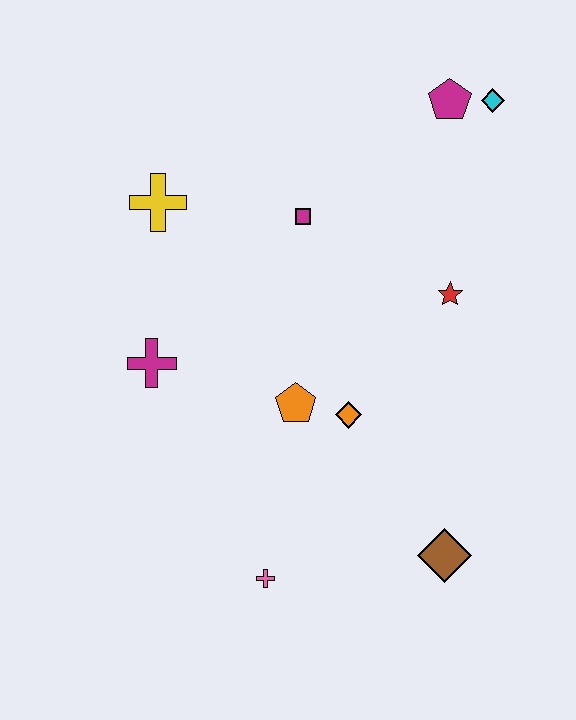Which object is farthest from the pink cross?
The cyan diamond is farthest from the pink cross.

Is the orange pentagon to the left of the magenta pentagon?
Yes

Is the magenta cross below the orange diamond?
No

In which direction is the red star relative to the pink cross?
The red star is above the pink cross.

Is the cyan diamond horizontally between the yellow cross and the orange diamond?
No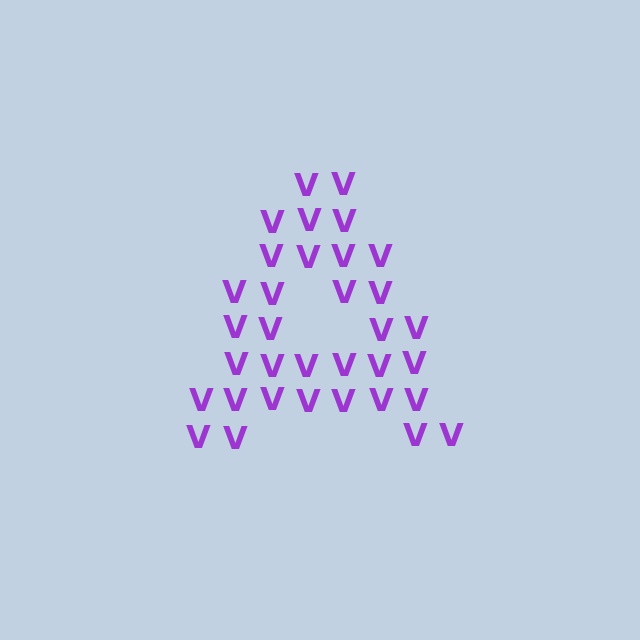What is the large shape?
The large shape is the letter A.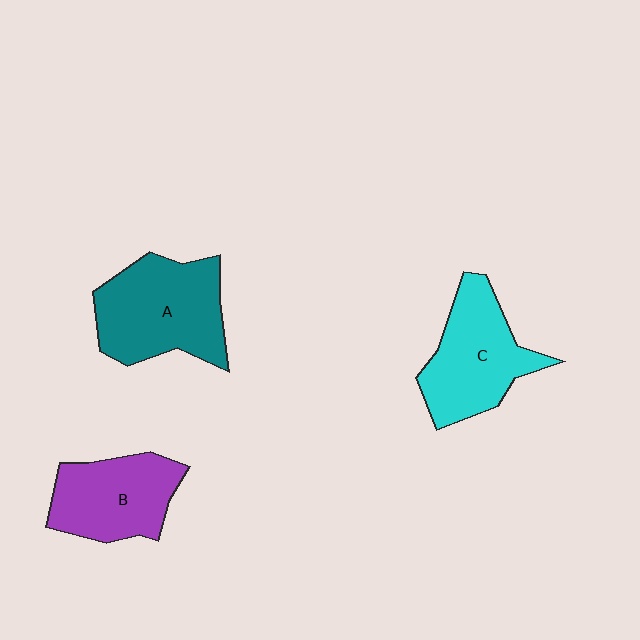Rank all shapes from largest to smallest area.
From largest to smallest: A (teal), C (cyan), B (purple).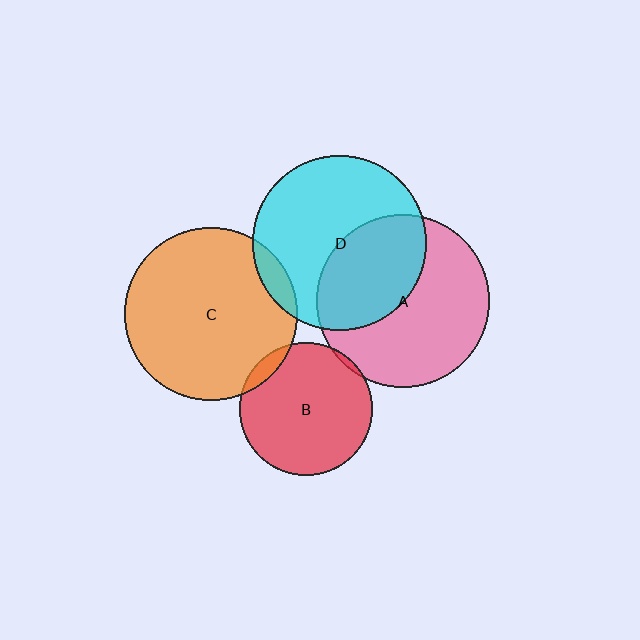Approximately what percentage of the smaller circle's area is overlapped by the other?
Approximately 40%.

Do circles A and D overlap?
Yes.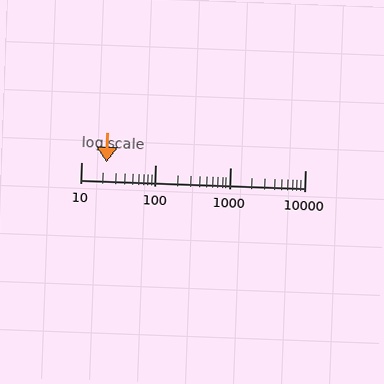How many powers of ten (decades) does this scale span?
The scale spans 3 decades, from 10 to 10000.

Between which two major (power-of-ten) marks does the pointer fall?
The pointer is between 10 and 100.